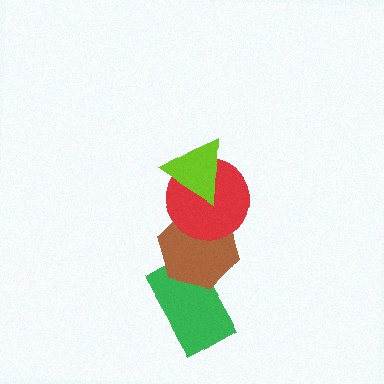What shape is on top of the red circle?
The lime triangle is on top of the red circle.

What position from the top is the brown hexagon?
The brown hexagon is 3rd from the top.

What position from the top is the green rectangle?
The green rectangle is 4th from the top.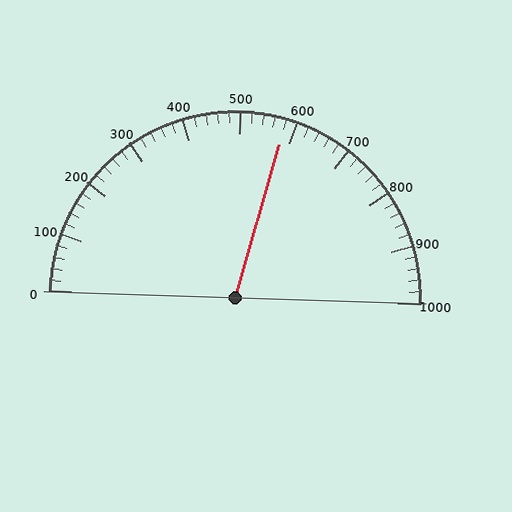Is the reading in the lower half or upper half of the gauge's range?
The reading is in the upper half of the range (0 to 1000).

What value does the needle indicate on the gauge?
The needle indicates approximately 580.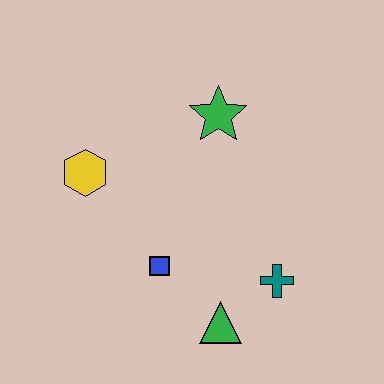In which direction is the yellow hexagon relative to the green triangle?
The yellow hexagon is above the green triangle.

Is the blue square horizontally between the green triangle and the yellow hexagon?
Yes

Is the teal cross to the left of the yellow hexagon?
No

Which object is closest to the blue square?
The green triangle is closest to the blue square.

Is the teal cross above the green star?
No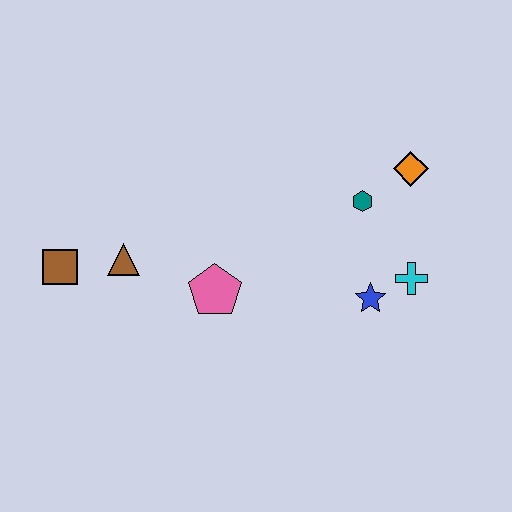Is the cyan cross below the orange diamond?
Yes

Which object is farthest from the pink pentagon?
The orange diamond is farthest from the pink pentagon.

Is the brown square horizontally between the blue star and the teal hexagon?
No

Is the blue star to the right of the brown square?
Yes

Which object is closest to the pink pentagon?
The brown triangle is closest to the pink pentagon.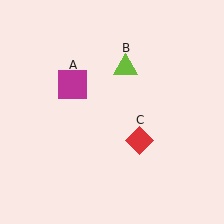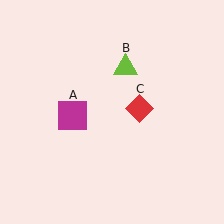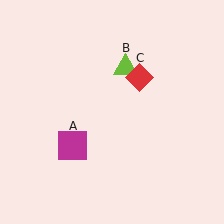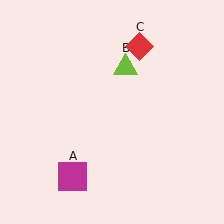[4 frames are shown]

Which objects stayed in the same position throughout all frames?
Lime triangle (object B) remained stationary.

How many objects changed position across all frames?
2 objects changed position: magenta square (object A), red diamond (object C).